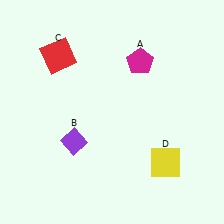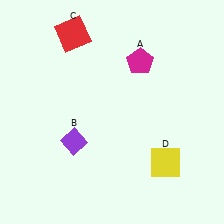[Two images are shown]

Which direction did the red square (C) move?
The red square (C) moved up.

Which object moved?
The red square (C) moved up.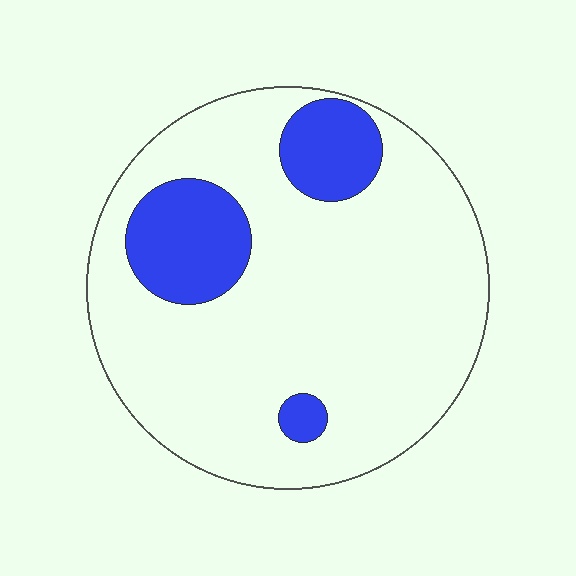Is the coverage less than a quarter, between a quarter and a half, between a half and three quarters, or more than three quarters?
Less than a quarter.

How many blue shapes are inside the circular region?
3.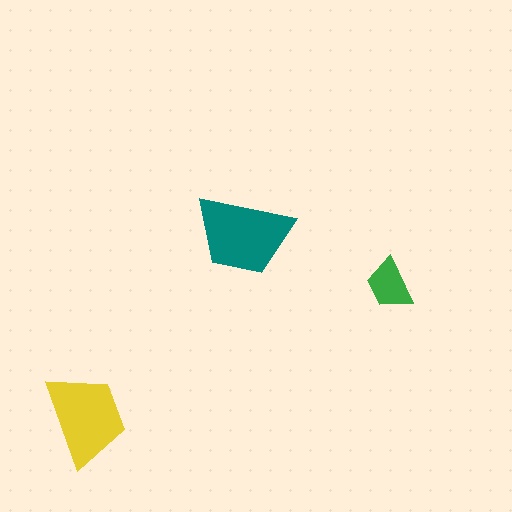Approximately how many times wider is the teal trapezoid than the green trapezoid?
About 2 times wider.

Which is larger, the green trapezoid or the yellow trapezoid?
The yellow one.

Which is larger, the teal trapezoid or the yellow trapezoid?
The teal one.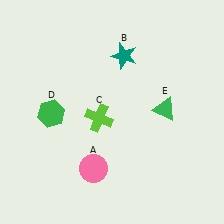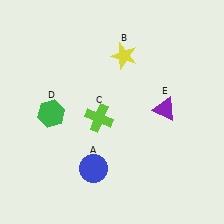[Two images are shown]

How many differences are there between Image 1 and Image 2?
There are 3 differences between the two images.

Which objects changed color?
A changed from pink to blue. B changed from teal to yellow. E changed from green to purple.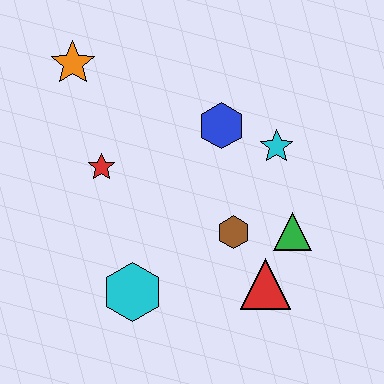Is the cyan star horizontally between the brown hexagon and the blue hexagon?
No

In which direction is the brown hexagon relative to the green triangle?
The brown hexagon is to the left of the green triangle.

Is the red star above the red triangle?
Yes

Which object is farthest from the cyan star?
The orange star is farthest from the cyan star.